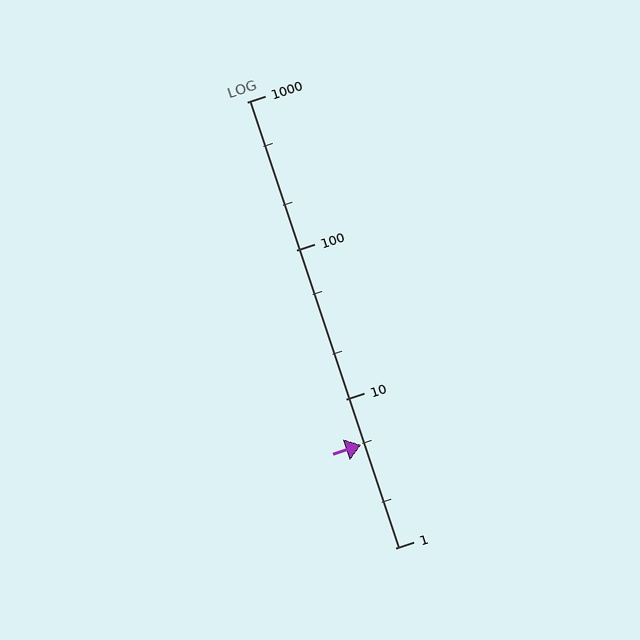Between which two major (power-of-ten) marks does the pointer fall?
The pointer is between 1 and 10.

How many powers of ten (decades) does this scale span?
The scale spans 3 decades, from 1 to 1000.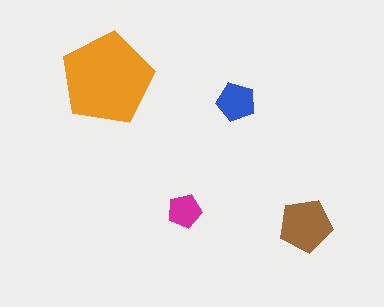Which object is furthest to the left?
The orange pentagon is leftmost.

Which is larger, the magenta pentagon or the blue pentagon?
The blue one.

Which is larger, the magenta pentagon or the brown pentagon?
The brown one.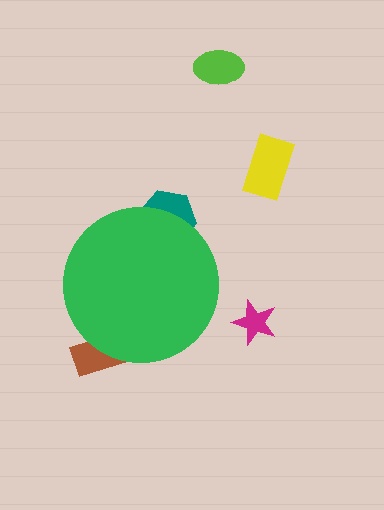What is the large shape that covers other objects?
A green circle.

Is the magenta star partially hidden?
No, the magenta star is fully visible.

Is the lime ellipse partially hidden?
No, the lime ellipse is fully visible.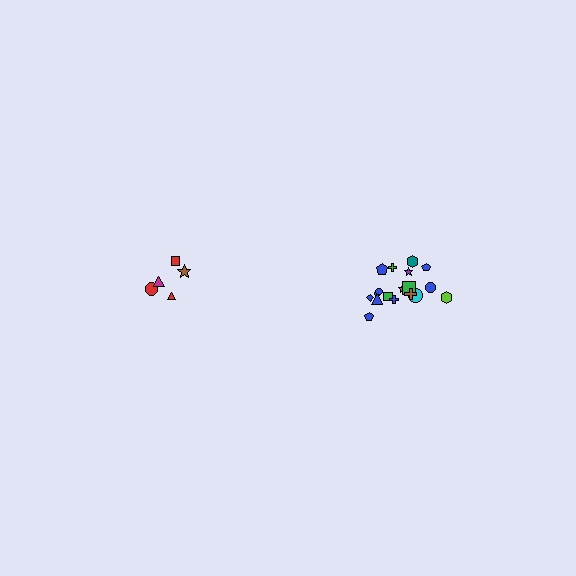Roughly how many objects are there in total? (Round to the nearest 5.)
Roughly 25 objects in total.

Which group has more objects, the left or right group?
The right group.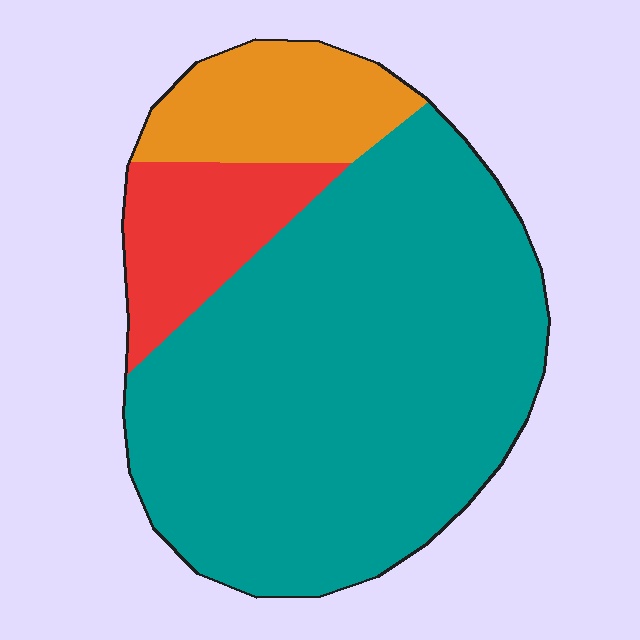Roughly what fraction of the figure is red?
Red takes up about one eighth (1/8) of the figure.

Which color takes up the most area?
Teal, at roughly 75%.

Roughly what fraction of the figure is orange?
Orange takes up about one eighth (1/8) of the figure.